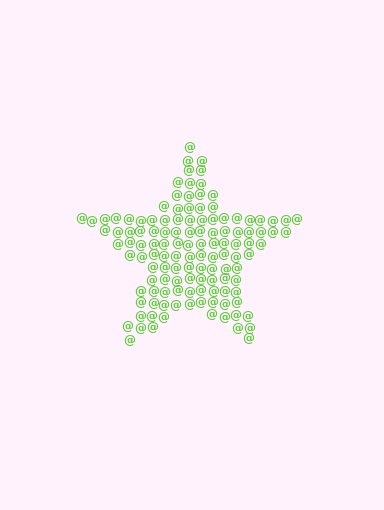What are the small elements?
The small elements are at signs.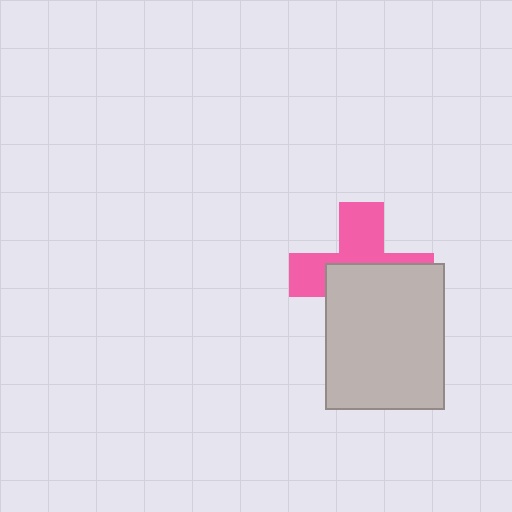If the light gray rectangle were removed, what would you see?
You would see the complete pink cross.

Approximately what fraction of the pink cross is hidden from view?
Roughly 54% of the pink cross is hidden behind the light gray rectangle.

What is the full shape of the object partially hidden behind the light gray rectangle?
The partially hidden object is a pink cross.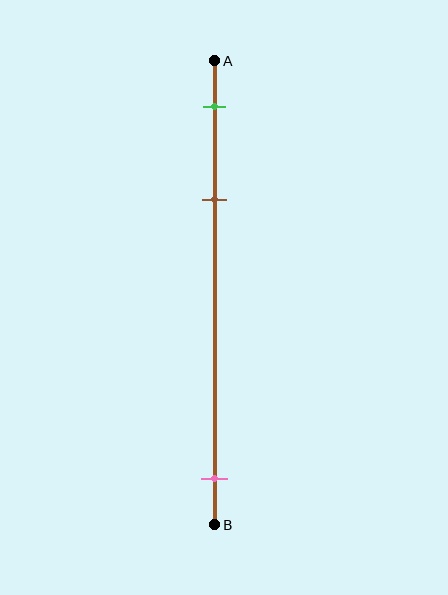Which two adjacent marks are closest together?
The green and brown marks are the closest adjacent pair.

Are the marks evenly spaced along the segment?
No, the marks are not evenly spaced.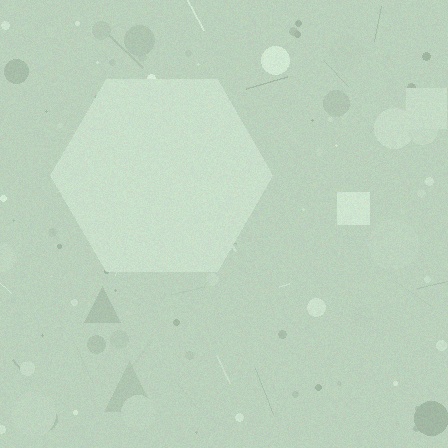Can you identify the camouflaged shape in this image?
The camouflaged shape is a hexagon.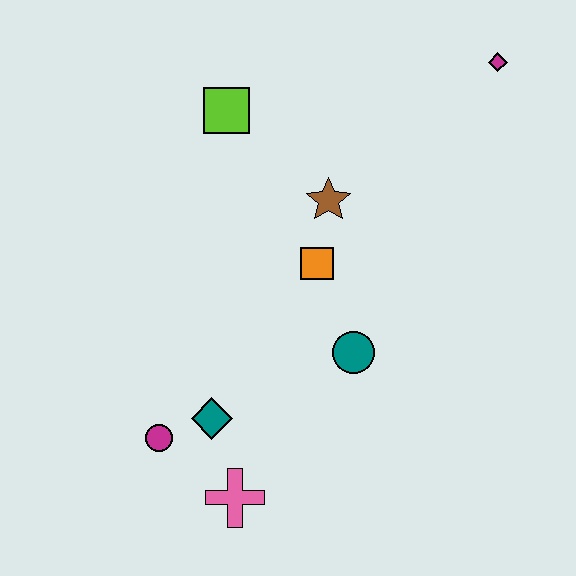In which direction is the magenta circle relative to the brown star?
The magenta circle is below the brown star.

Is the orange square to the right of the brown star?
No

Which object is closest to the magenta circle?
The teal diamond is closest to the magenta circle.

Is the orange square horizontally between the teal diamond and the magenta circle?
No